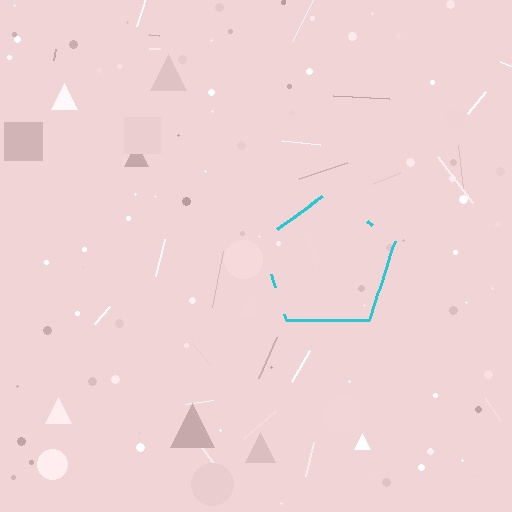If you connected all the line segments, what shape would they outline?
They would outline a pentagon.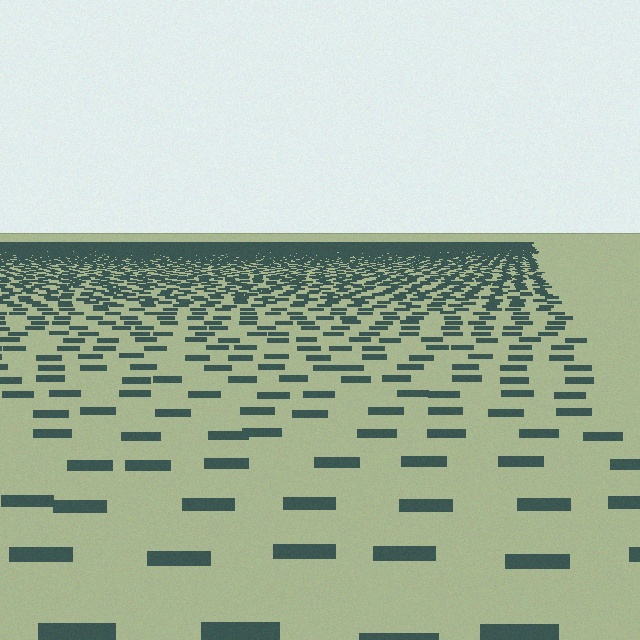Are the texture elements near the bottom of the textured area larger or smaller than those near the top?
Larger. Near the bottom, elements are closer to the viewer and appear at a bigger on-screen size.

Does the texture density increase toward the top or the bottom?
Density increases toward the top.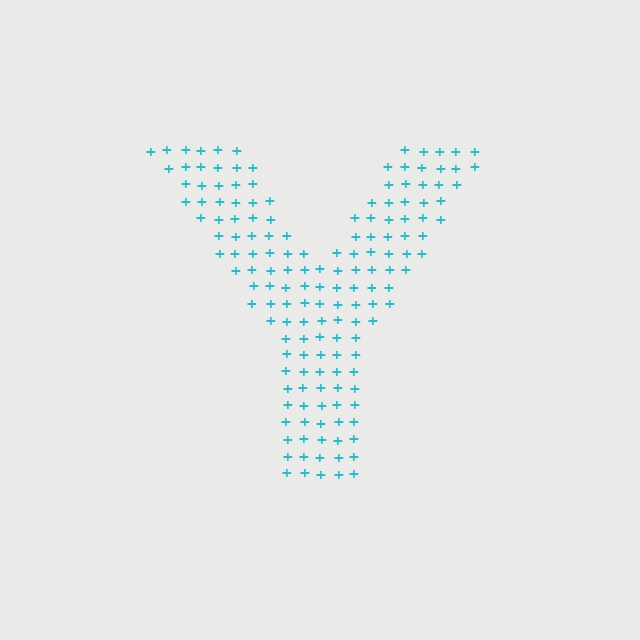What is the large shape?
The large shape is the letter Y.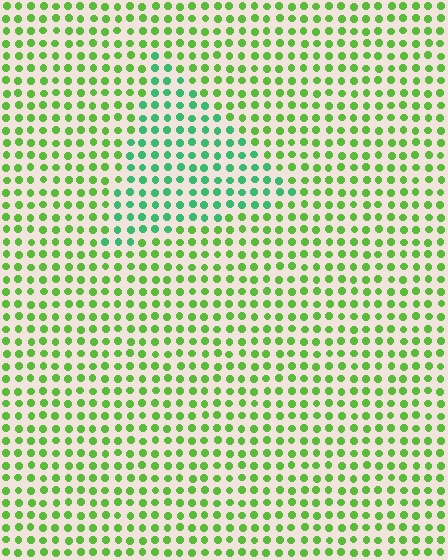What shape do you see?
I see a triangle.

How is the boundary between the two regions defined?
The boundary is defined purely by a slight shift in hue (about 40 degrees). Spacing, size, and orientation are identical on both sides.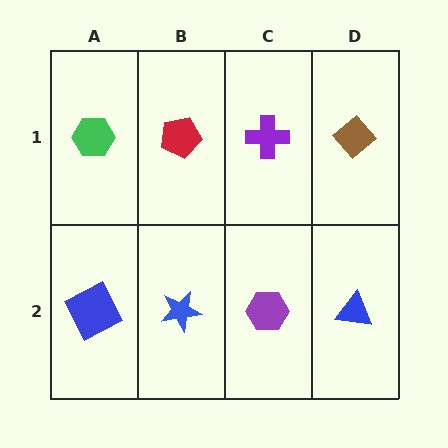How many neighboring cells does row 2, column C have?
3.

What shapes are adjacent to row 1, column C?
A purple hexagon (row 2, column C), a red pentagon (row 1, column B), a brown diamond (row 1, column D).